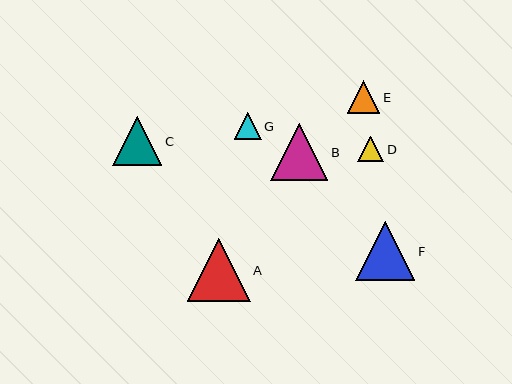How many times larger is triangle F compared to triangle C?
Triangle F is approximately 1.2 times the size of triangle C.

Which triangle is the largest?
Triangle A is the largest with a size of approximately 63 pixels.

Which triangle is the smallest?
Triangle D is the smallest with a size of approximately 26 pixels.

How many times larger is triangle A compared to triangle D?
Triangle A is approximately 2.4 times the size of triangle D.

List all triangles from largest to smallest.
From largest to smallest: A, F, B, C, E, G, D.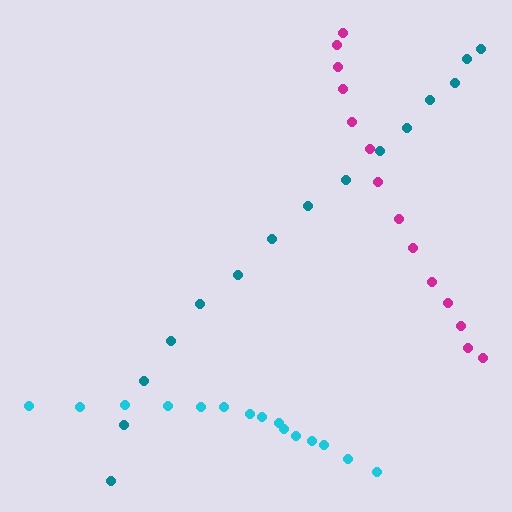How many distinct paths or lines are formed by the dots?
There are 3 distinct paths.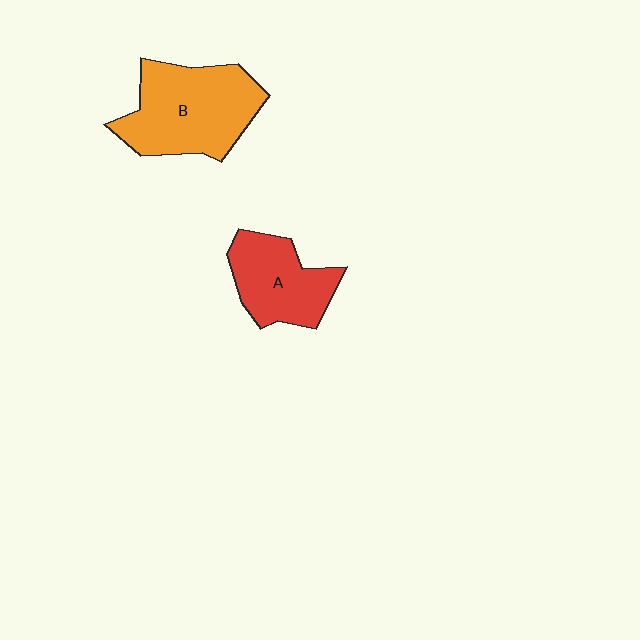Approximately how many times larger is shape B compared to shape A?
Approximately 1.5 times.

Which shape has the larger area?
Shape B (orange).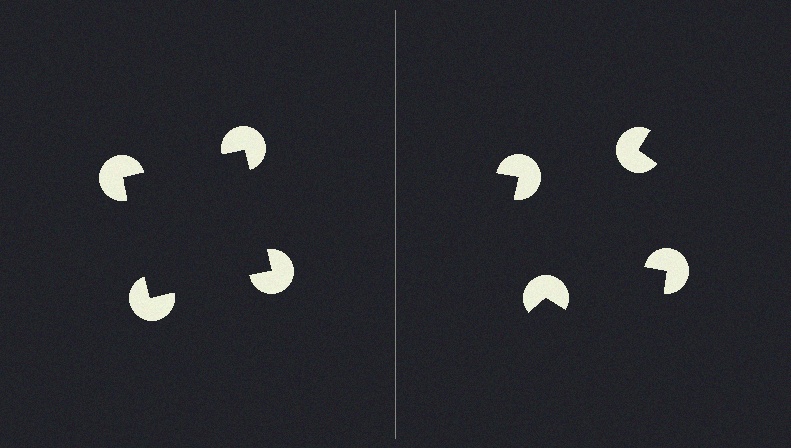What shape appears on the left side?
An illusory square.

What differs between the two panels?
The pac-man discs are positioned identically on both sides; only the wedge orientations differ. On the left they align to a square; on the right they are misaligned.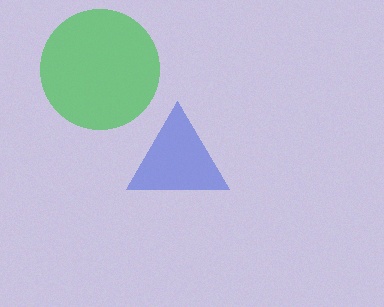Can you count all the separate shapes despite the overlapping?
Yes, there are 2 separate shapes.